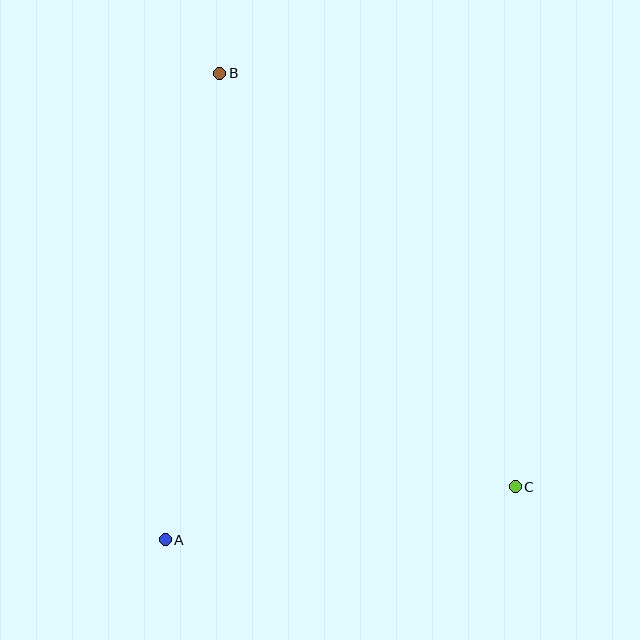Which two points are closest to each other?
Points A and C are closest to each other.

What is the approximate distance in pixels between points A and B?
The distance between A and B is approximately 470 pixels.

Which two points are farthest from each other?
Points B and C are farthest from each other.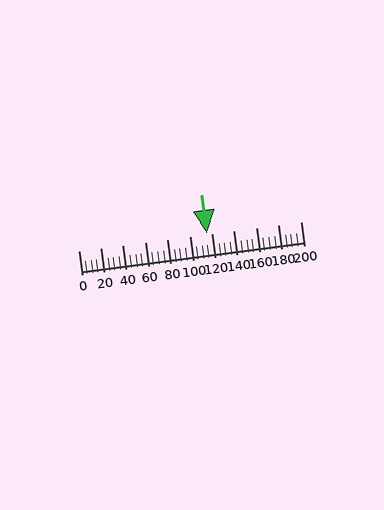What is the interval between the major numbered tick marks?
The major tick marks are spaced 20 units apart.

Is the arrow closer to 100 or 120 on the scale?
The arrow is closer to 120.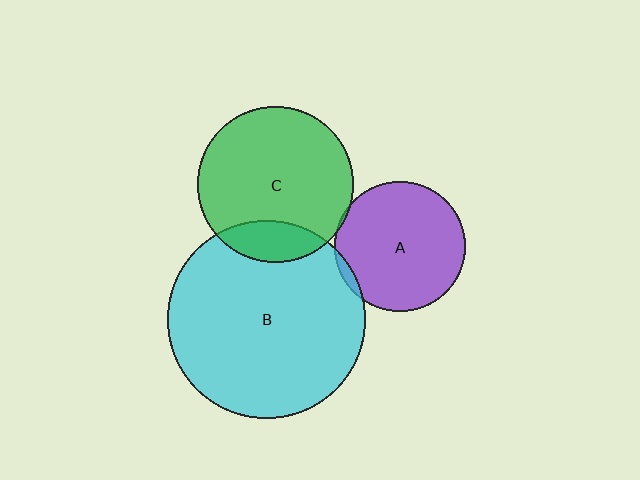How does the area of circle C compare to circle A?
Approximately 1.4 times.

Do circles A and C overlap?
Yes.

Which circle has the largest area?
Circle B (cyan).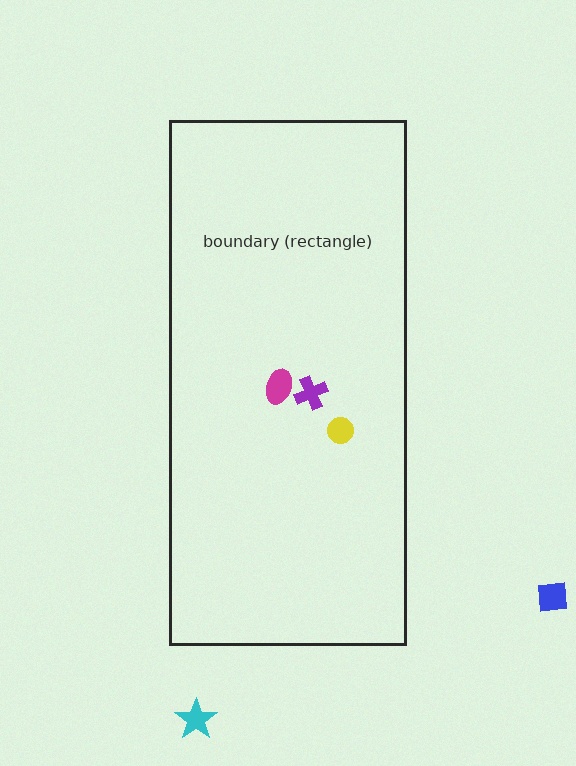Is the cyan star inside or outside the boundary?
Outside.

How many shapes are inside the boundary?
3 inside, 2 outside.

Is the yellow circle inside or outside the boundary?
Inside.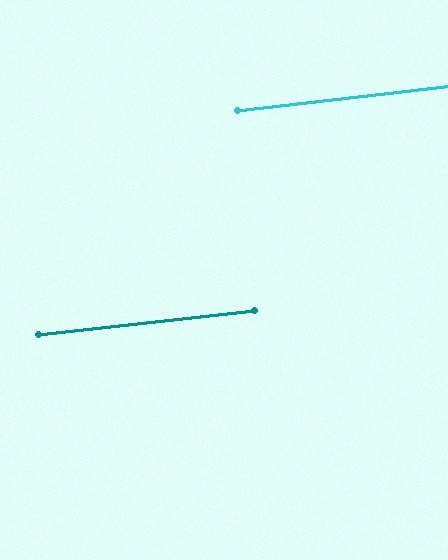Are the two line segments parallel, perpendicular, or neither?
Parallel — their directions differ by only 0.5°.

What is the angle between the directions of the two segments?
Approximately 1 degree.